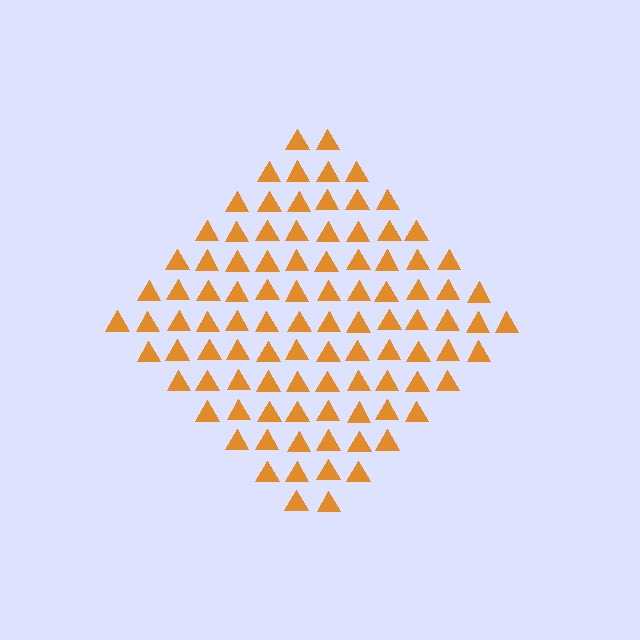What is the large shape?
The large shape is a diamond.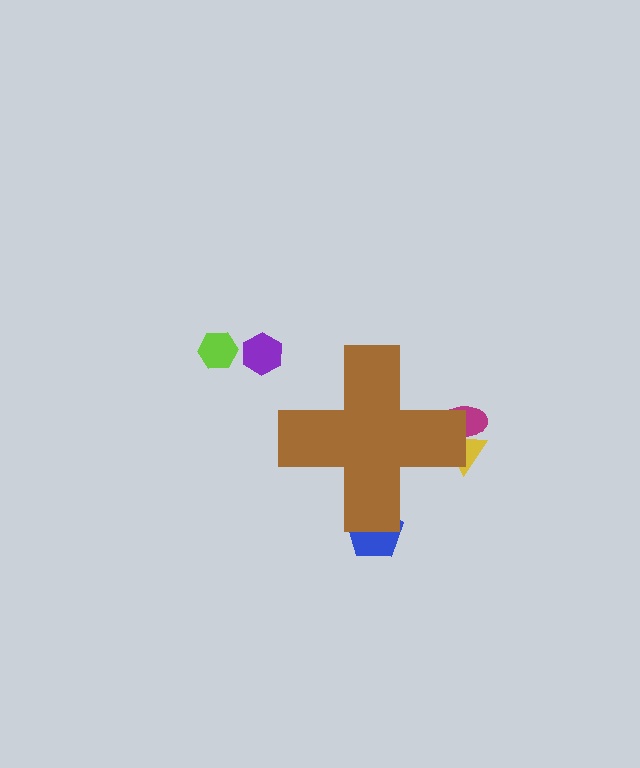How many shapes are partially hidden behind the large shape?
3 shapes are partially hidden.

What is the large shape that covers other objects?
A brown cross.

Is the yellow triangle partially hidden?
Yes, the yellow triangle is partially hidden behind the brown cross.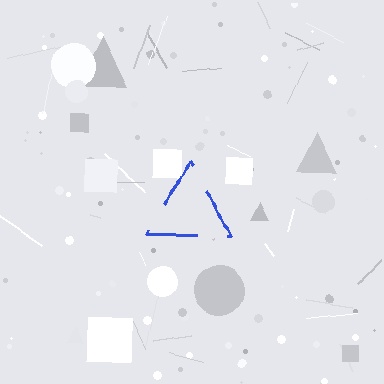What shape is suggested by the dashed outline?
The dashed outline suggests a triangle.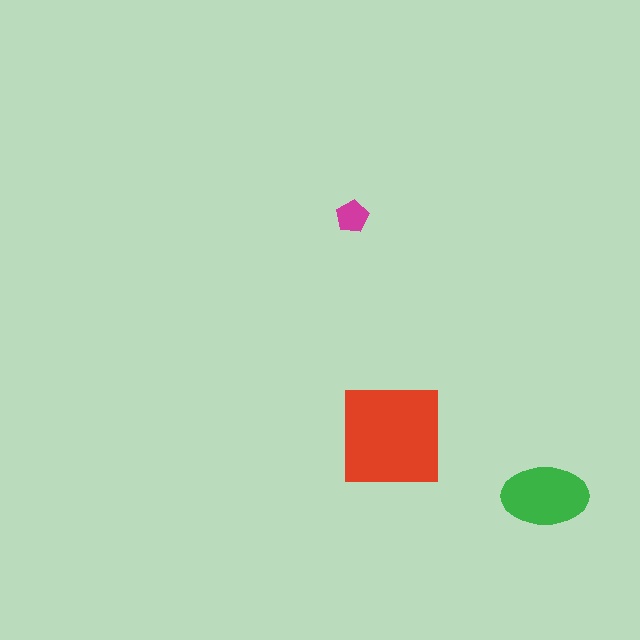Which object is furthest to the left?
The magenta pentagon is leftmost.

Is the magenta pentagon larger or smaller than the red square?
Smaller.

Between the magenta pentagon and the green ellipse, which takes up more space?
The green ellipse.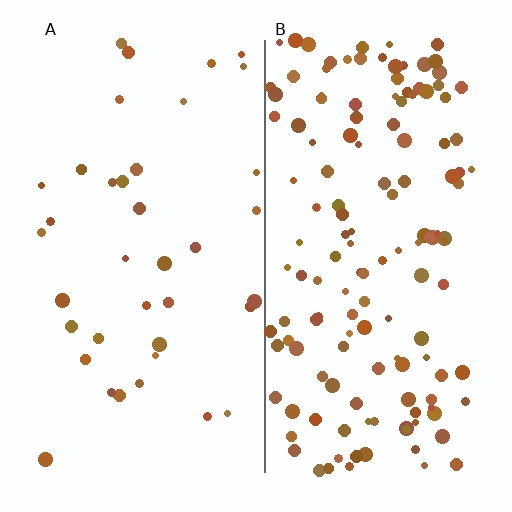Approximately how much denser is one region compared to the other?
Approximately 3.9× — region B over region A.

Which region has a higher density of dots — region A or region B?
B (the right).